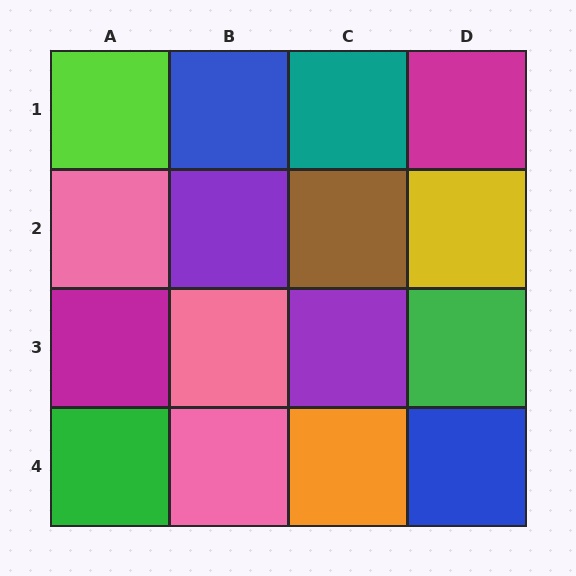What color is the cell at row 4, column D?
Blue.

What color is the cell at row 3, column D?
Green.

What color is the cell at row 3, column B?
Pink.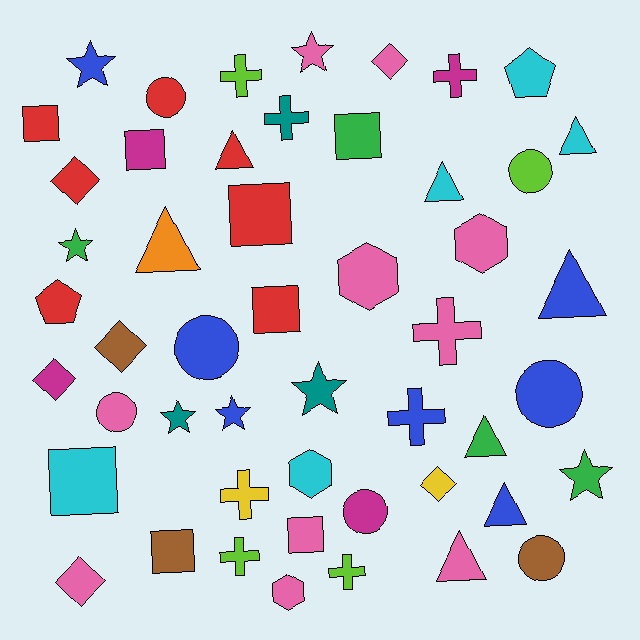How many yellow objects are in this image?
There are 2 yellow objects.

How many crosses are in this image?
There are 8 crosses.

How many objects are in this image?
There are 50 objects.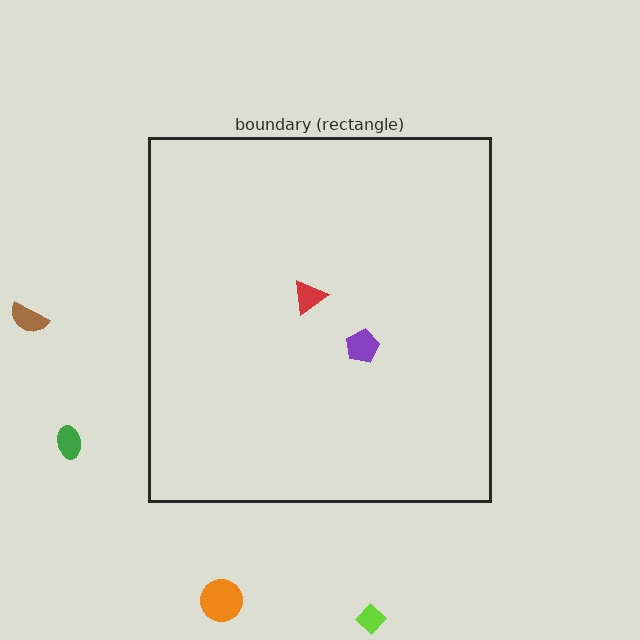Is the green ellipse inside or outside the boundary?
Outside.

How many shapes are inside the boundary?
2 inside, 4 outside.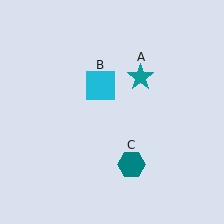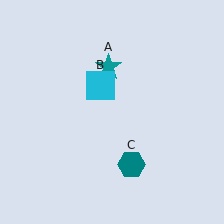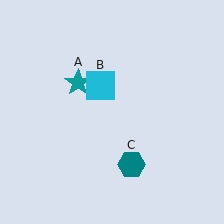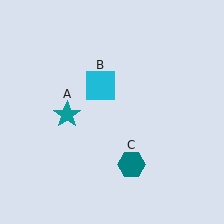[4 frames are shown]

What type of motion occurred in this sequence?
The teal star (object A) rotated counterclockwise around the center of the scene.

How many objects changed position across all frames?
1 object changed position: teal star (object A).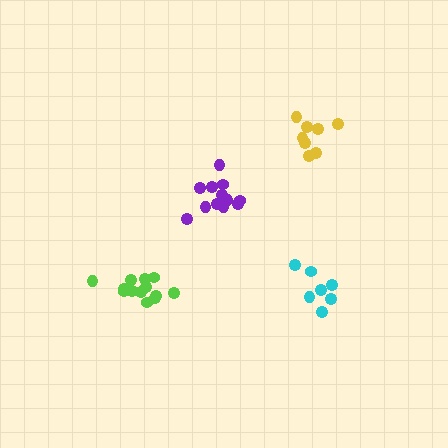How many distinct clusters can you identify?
There are 4 distinct clusters.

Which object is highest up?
The yellow cluster is topmost.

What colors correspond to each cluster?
The clusters are colored: lime, cyan, purple, yellow.